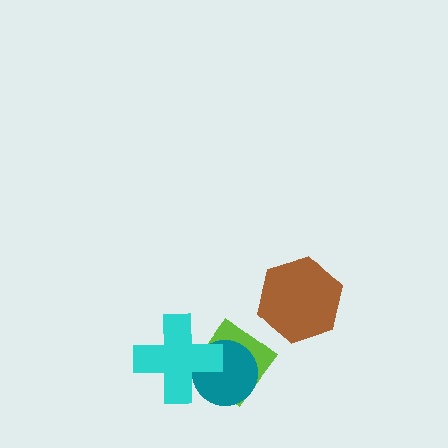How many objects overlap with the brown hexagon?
0 objects overlap with the brown hexagon.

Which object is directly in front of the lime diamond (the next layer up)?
The teal circle is directly in front of the lime diamond.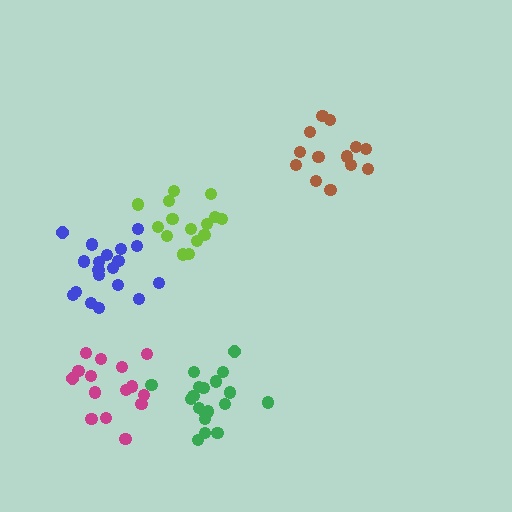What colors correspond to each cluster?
The clusters are colored: lime, magenta, blue, green, brown.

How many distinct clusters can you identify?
There are 5 distinct clusters.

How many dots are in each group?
Group 1: 15 dots, Group 2: 15 dots, Group 3: 19 dots, Group 4: 19 dots, Group 5: 13 dots (81 total).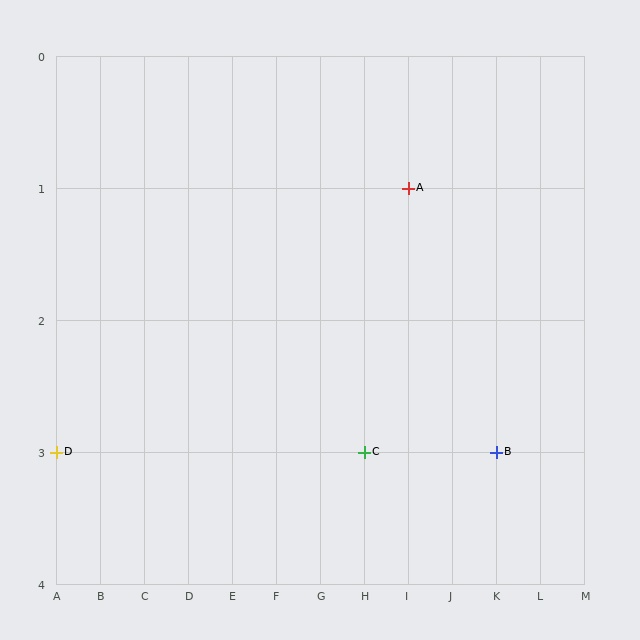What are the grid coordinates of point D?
Point D is at grid coordinates (A, 3).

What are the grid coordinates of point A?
Point A is at grid coordinates (I, 1).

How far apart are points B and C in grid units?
Points B and C are 3 columns apart.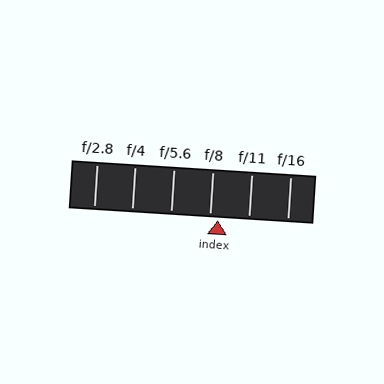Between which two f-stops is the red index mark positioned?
The index mark is between f/8 and f/11.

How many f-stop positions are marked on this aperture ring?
There are 6 f-stop positions marked.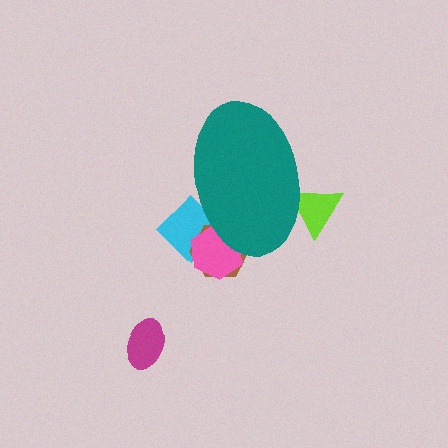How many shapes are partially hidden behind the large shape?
4 shapes are partially hidden.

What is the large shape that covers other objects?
A teal ellipse.